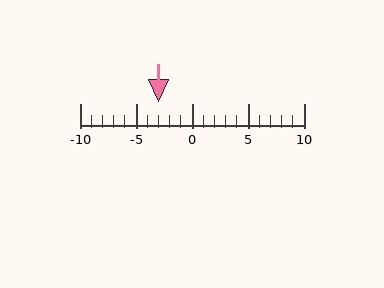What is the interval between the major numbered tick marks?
The major tick marks are spaced 5 units apart.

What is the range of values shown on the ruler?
The ruler shows values from -10 to 10.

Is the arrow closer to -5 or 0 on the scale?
The arrow is closer to -5.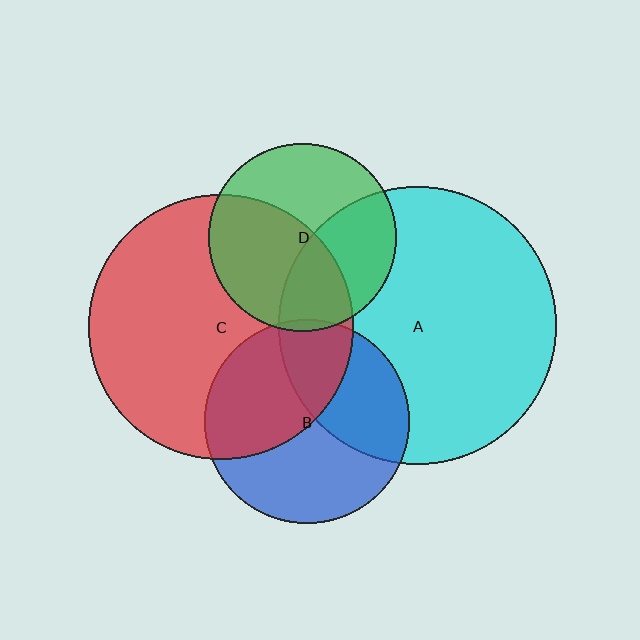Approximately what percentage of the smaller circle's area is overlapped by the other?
Approximately 40%.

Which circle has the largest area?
Circle A (cyan).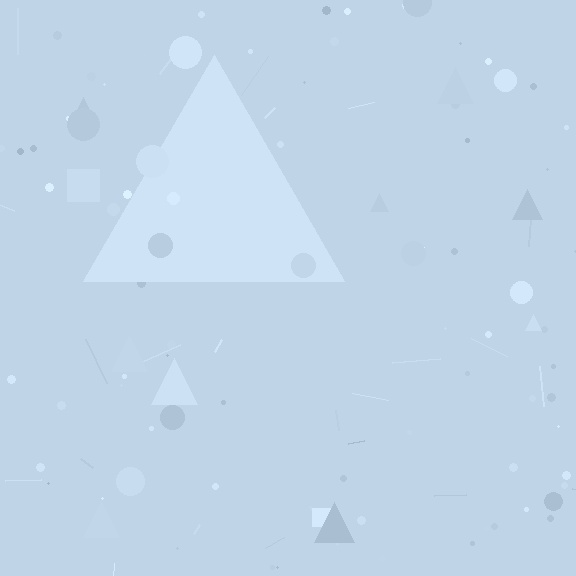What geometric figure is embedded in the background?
A triangle is embedded in the background.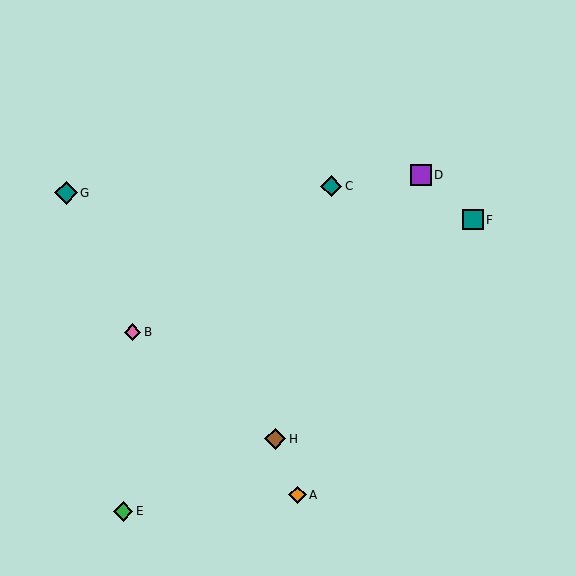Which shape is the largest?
The teal diamond (labeled G) is the largest.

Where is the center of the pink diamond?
The center of the pink diamond is at (132, 332).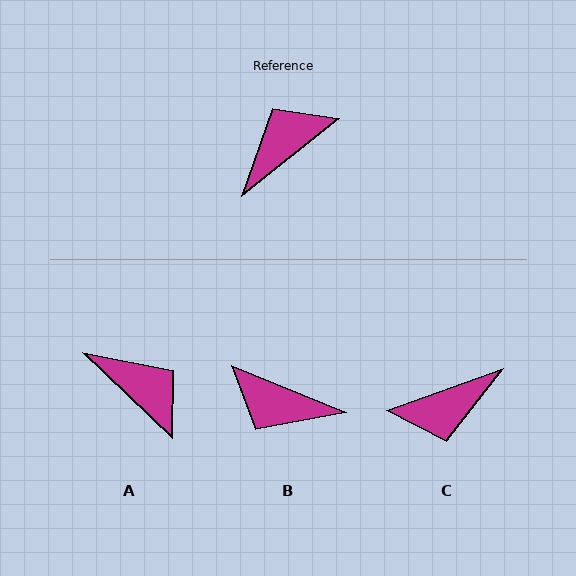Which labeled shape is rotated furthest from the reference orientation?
C, about 161 degrees away.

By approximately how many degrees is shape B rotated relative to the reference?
Approximately 120 degrees counter-clockwise.